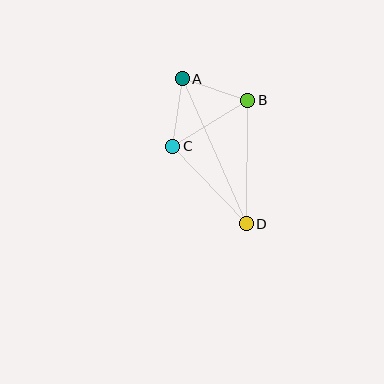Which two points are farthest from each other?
Points A and D are farthest from each other.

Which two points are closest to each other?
Points A and C are closest to each other.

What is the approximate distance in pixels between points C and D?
The distance between C and D is approximately 107 pixels.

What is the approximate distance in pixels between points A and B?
The distance between A and B is approximately 69 pixels.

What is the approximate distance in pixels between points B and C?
The distance between B and C is approximately 88 pixels.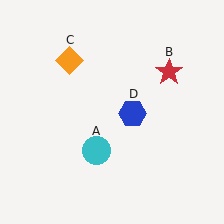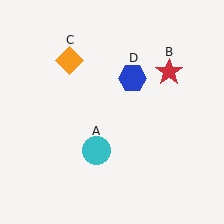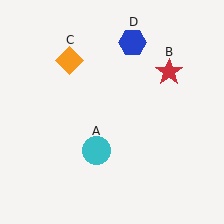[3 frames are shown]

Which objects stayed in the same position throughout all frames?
Cyan circle (object A) and red star (object B) and orange diamond (object C) remained stationary.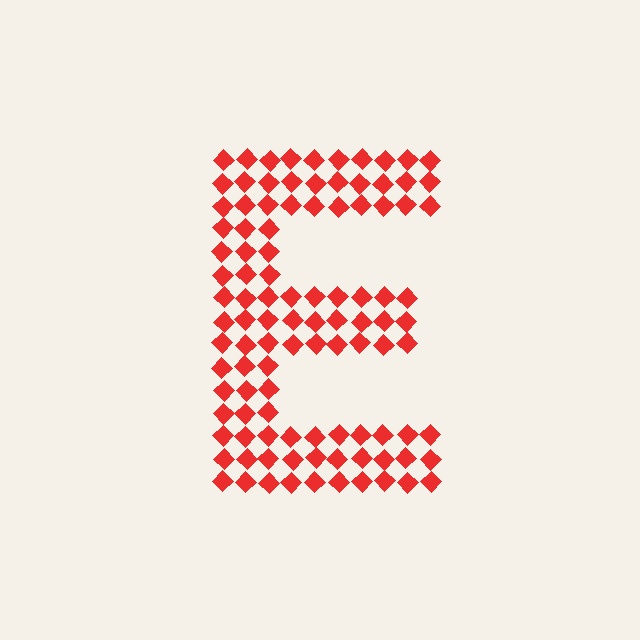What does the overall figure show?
The overall figure shows the letter E.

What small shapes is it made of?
It is made of small diamonds.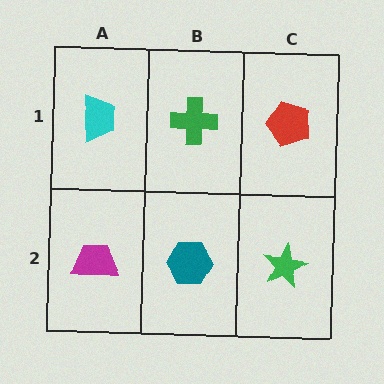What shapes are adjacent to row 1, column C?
A green star (row 2, column C), a green cross (row 1, column B).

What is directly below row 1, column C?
A green star.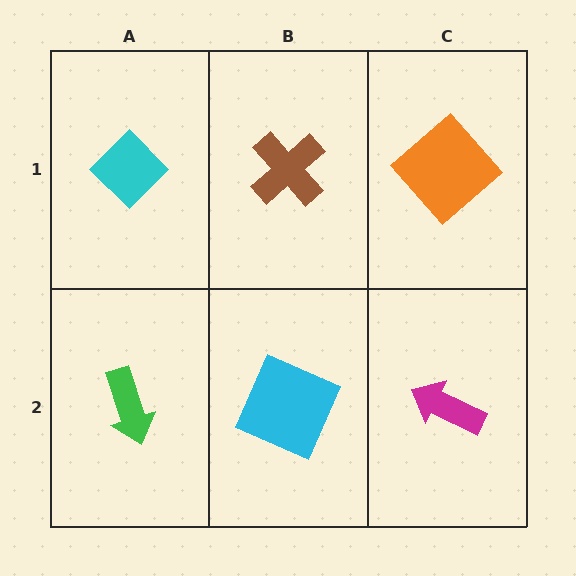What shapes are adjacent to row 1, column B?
A cyan square (row 2, column B), a cyan diamond (row 1, column A), an orange diamond (row 1, column C).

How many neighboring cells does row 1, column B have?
3.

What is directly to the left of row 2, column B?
A green arrow.